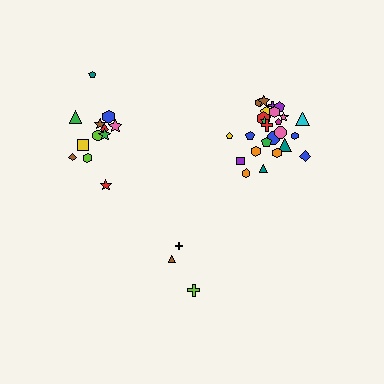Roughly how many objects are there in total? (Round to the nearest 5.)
Roughly 40 objects in total.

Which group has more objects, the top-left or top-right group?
The top-right group.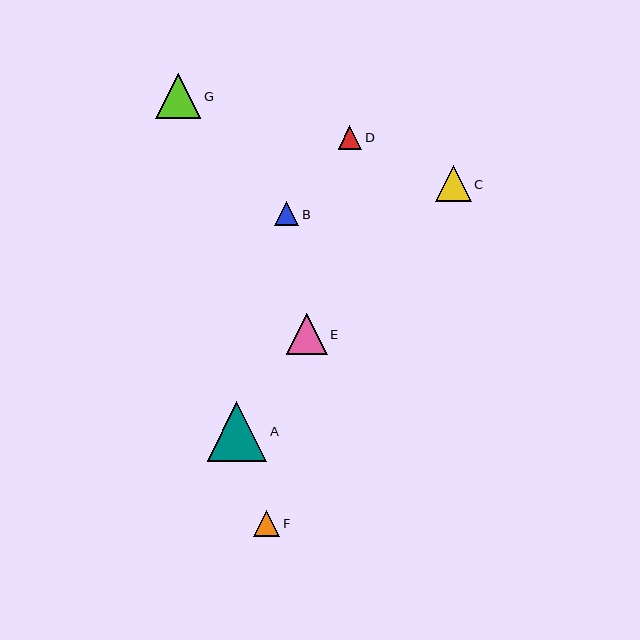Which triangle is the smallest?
Triangle D is the smallest with a size of approximately 24 pixels.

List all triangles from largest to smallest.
From largest to smallest: A, G, E, C, F, B, D.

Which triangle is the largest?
Triangle A is the largest with a size of approximately 60 pixels.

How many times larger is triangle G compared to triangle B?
Triangle G is approximately 1.8 times the size of triangle B.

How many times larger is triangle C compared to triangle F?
Triangle C is approximately 1.4 times the size of triangle F.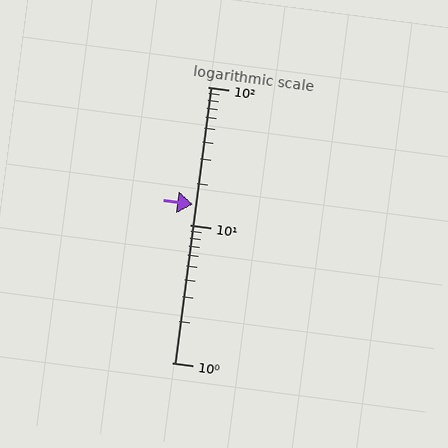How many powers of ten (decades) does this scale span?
The scale spans 2 decades, from 1 to 100.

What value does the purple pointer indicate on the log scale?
The pointer indicates approximately 14.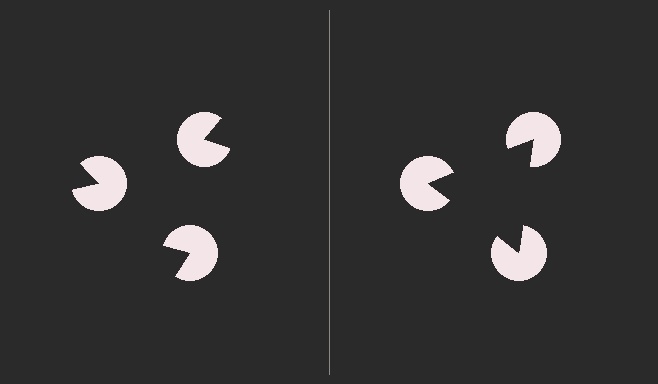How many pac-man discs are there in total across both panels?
6 — 3 on each side.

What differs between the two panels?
The pac-man discs are positioned identically on both sides; only the wedge orientations differ. On the right they align to a triangle; on the left they are misaligned.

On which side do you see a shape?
An illusory triangle appears on the right side. On the left side the wedge cuts are rotated, so no coherent shape forms.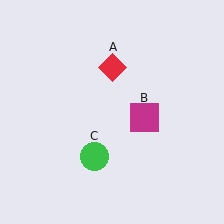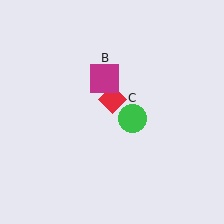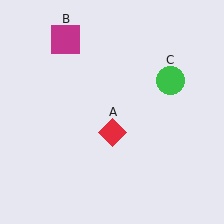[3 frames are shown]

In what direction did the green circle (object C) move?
The green circle (object C) moved up and to the right.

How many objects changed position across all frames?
3 objects changed position: red diamond (object A), magenta square (object B), green circle (object C).